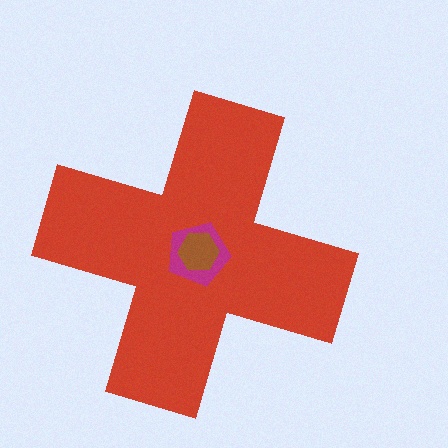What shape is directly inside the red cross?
The magenta pentagon.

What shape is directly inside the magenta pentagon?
The brown hexagon.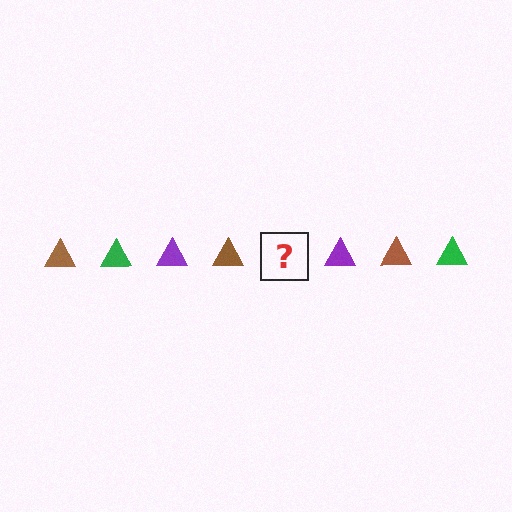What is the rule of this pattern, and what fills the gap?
The rule is that the pattern cycles through brown, green, purple triangles. The gap should be filled with a green triangle.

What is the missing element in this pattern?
The missing element is a green triangle.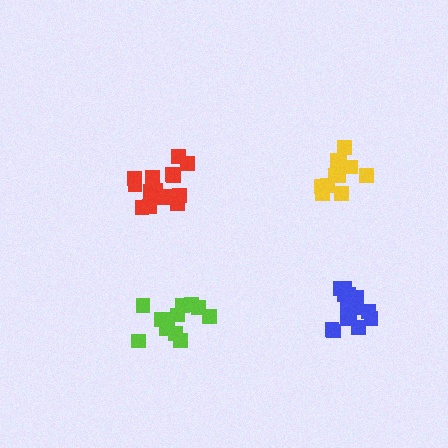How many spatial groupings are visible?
There are 4 spatial groupings.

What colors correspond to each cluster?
The clusters are colored: lime, blue, red, yellow.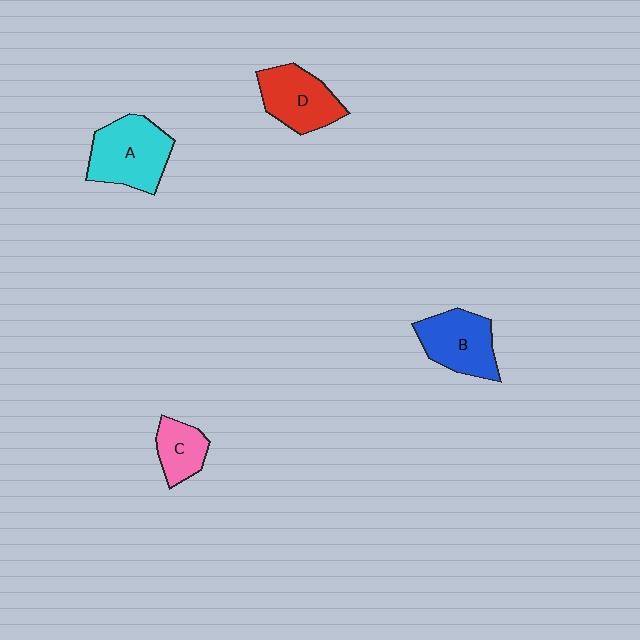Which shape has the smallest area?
Shape C (pink).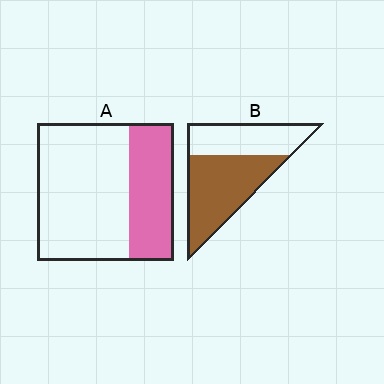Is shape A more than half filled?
No.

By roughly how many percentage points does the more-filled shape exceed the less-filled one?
By roughly 25 percentage points (B over A).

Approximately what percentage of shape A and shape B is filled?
A is approximately 35% and B is approximately 60%.